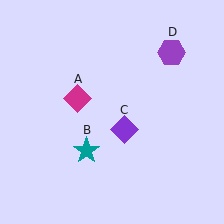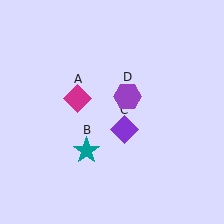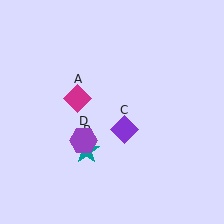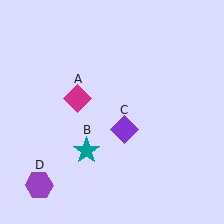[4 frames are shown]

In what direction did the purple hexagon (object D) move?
The purple hexagon (object D) moved down and to the left.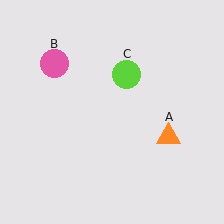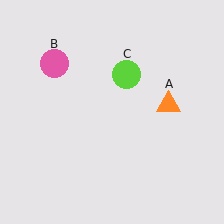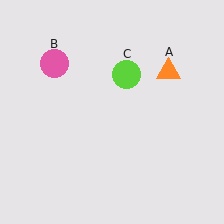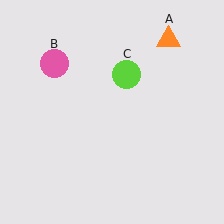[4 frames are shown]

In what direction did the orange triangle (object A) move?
The orange triangle (object A) moved up.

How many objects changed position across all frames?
1 object changed position: orange triangle (object A).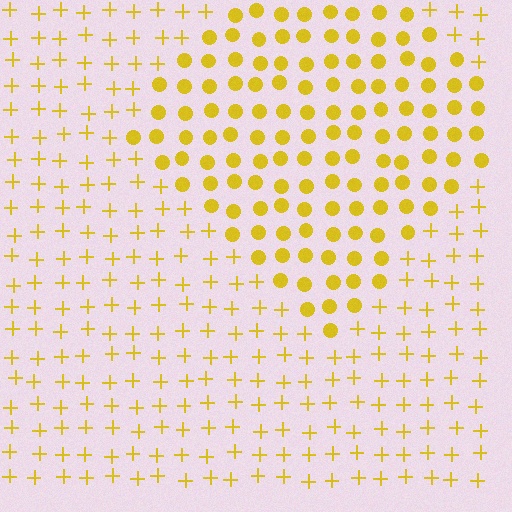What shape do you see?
I see a diamond.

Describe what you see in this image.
The image is filled with small yellow elements arranged in a uniform grid. A diamond-shaped region contains circles, while the surrounding area contains plus signs. The boundary is defined purely by the change in element shape.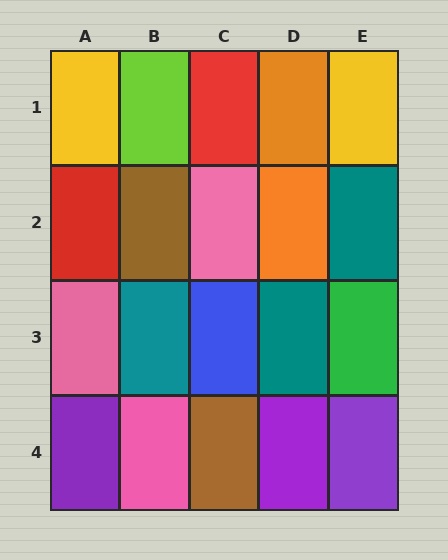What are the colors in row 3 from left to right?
Pink, teal, blue, teal, green.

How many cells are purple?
3 cells are purple.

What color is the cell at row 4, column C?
Brown.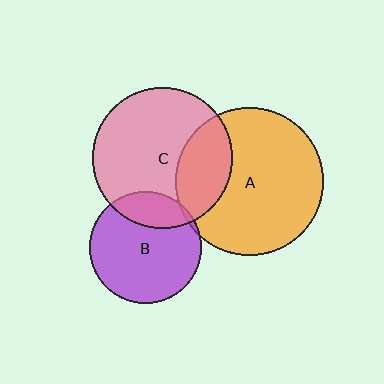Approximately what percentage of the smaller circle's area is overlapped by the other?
Approximately 20%.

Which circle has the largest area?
Circle A (orange).